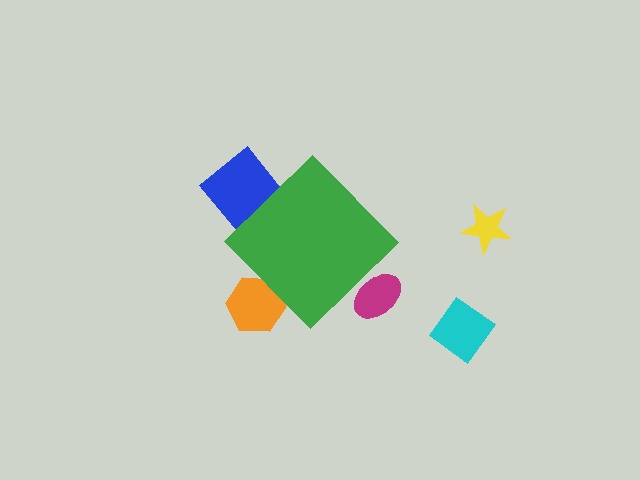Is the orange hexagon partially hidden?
Yes, the orange hexagon is partially hidden behind the green diamond.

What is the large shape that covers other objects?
A green diamond.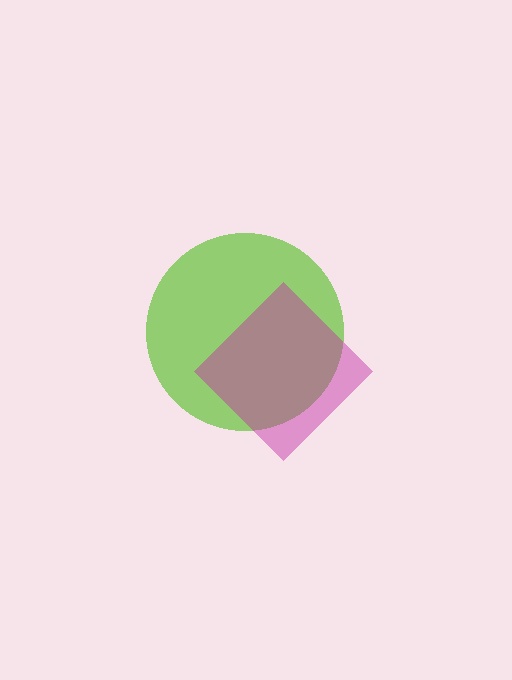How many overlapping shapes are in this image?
There are 2 overlapping shapes in the image.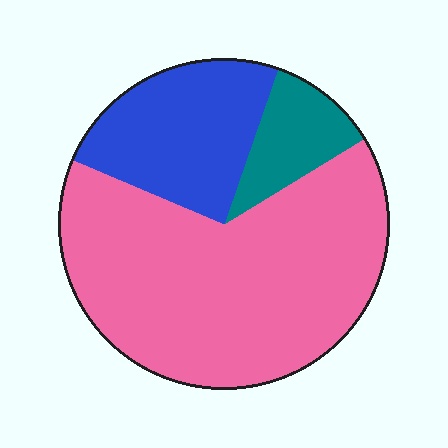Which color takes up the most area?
Pink, at roughly 65%.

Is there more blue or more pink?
Pink.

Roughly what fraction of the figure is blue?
Blue takes up about one quarter (1/4) of the figure.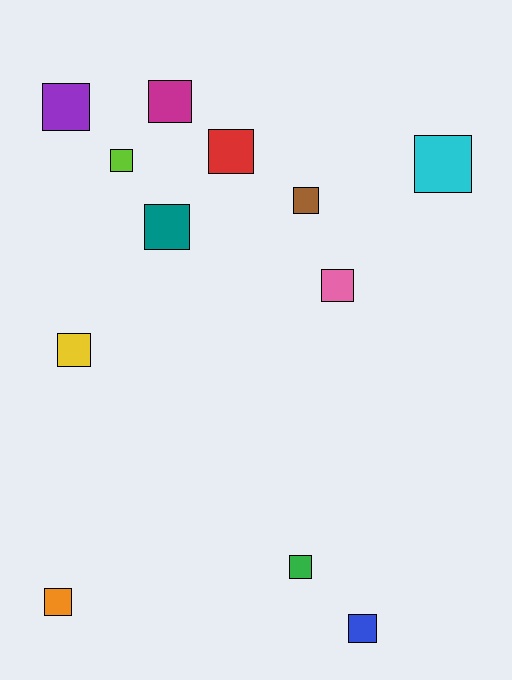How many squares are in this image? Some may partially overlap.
There are 12 squares.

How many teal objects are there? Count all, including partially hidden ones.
There is 1 teal object.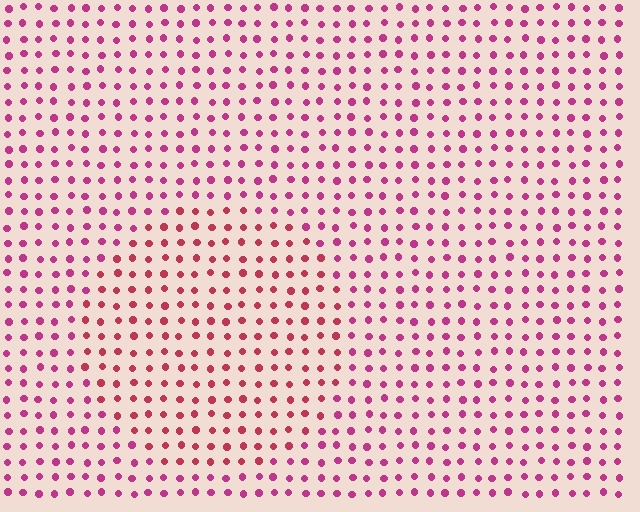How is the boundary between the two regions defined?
The boundary is defined purely by a slight shift in hue (about 24 degrees). Spacing, size, and orientation are identical on both sides.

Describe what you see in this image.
The image is filled with small magenta elements in a uniform arrangement. A circle-shaped region is visible where the elements are tinted to a slightly different hue, forming a subtle color boundary.